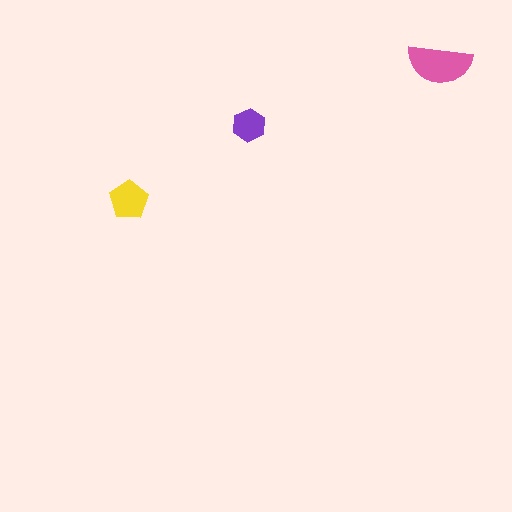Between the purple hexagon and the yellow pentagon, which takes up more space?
The yellow pentagon.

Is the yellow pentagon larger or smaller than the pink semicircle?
Smaller.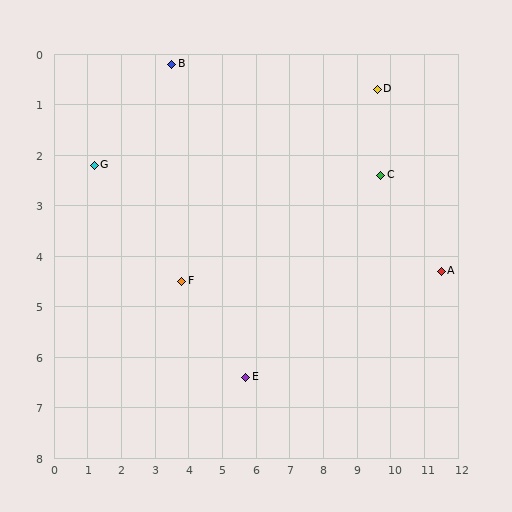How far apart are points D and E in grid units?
Points D and E are about 6.9 grid units apart.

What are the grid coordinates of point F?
Point F is at approximately (3.8, 4.5).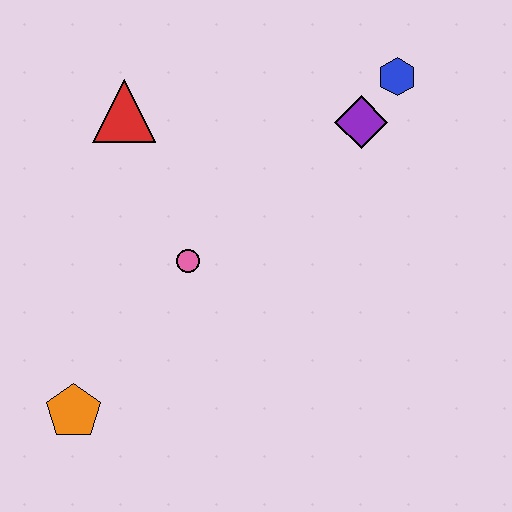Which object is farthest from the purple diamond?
The orange pentagon is farthest from the purple diamond.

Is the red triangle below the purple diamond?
No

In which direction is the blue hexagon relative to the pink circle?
The blue hexagon is to the right of the pink circle.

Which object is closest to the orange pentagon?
The pink circle is closest to the orange pentagon.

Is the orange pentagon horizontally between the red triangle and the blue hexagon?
No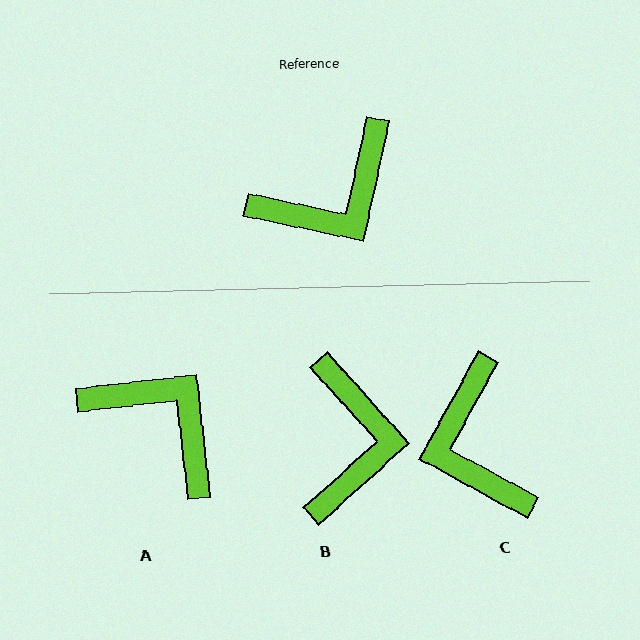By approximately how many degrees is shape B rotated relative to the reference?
Approximately 54 degrees counter-clockwise.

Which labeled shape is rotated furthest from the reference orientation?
A, about 108 degrees away.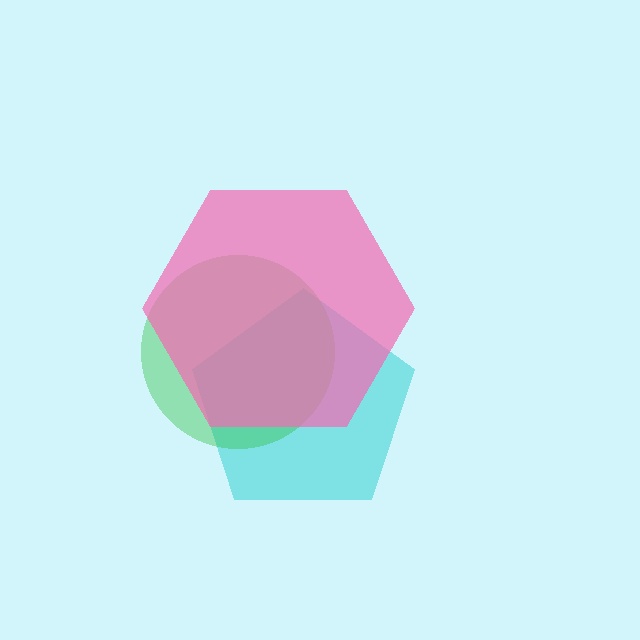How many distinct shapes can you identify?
There are 3 distinct shapes: a cyan pentagon, a green circle, a pink hexagon.